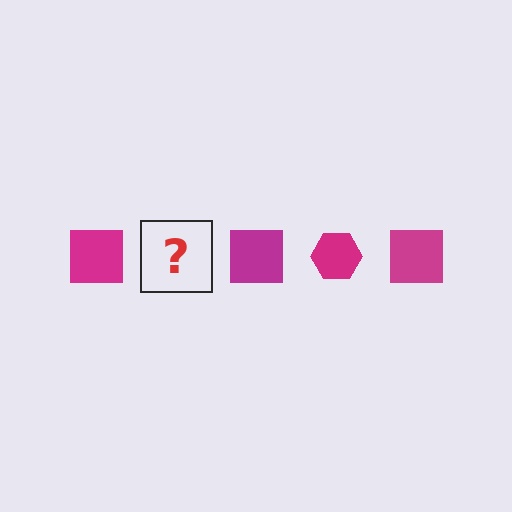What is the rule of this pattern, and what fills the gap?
The rule is that the pattern cycles through square, hexagon shapes in magenta. The gap should be filled with a magenta hexagon.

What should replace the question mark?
The question mark should be replaced with a magenta hexagon.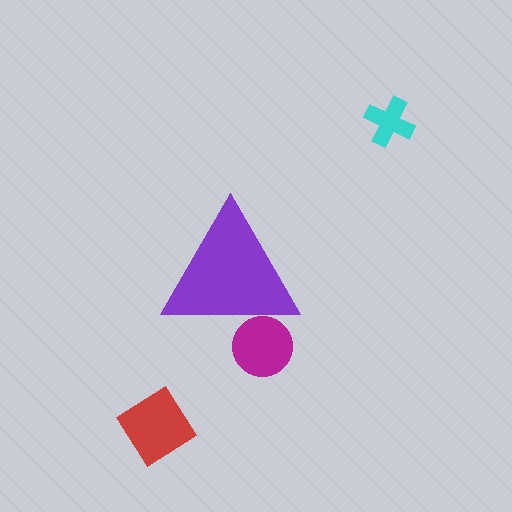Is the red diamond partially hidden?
No, the red diamond is fully visible.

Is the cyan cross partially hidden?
No, the cyan cross is fully visible.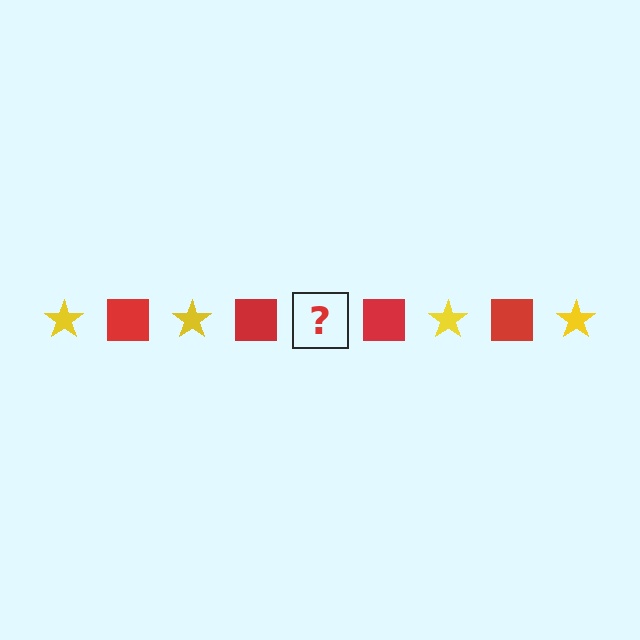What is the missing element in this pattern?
The missing element is a yellow star.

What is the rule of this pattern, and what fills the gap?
The rule is that the pattern alternates between yellow star and red square. The gap should be filled with a yellow star.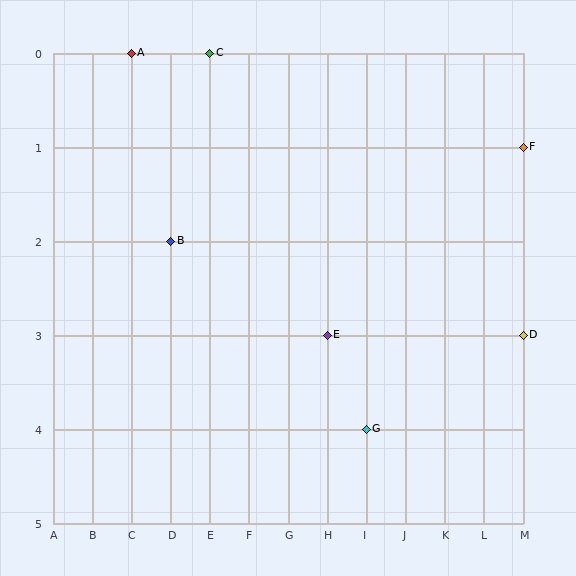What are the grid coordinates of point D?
Point D is at grid coordinates (M, 3).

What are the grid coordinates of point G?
Point G is at grid coordinates (I, 4).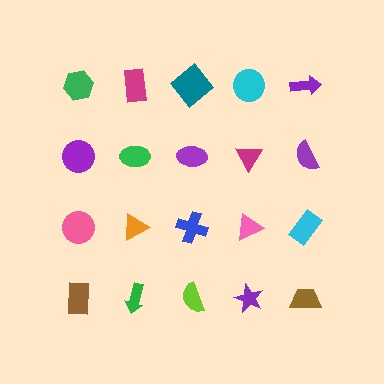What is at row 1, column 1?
A green hexagon.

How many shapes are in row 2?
5 shapes.